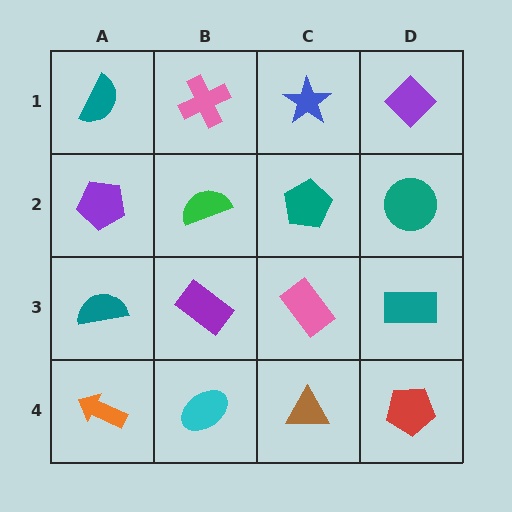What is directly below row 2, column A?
A teal semicircle.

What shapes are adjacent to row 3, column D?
A teal circle (row 2, column D), a red pentagon (row 4, column D), a pink rectangle (row 3, column C).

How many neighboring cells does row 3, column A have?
3.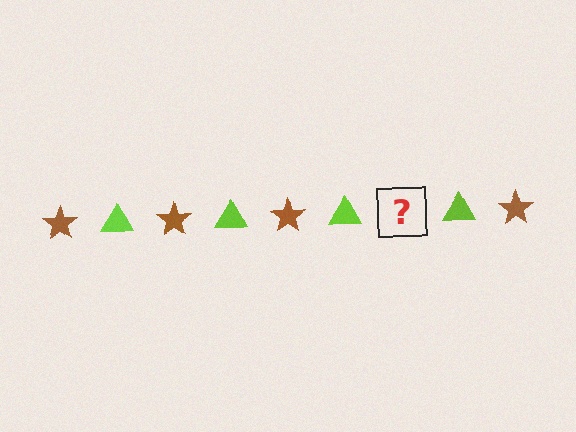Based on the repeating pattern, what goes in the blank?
The blank should be a brown star.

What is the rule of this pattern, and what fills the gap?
The rule is that the pattern alternates between brown star and lime triangle. The gap should be filled with a brown star.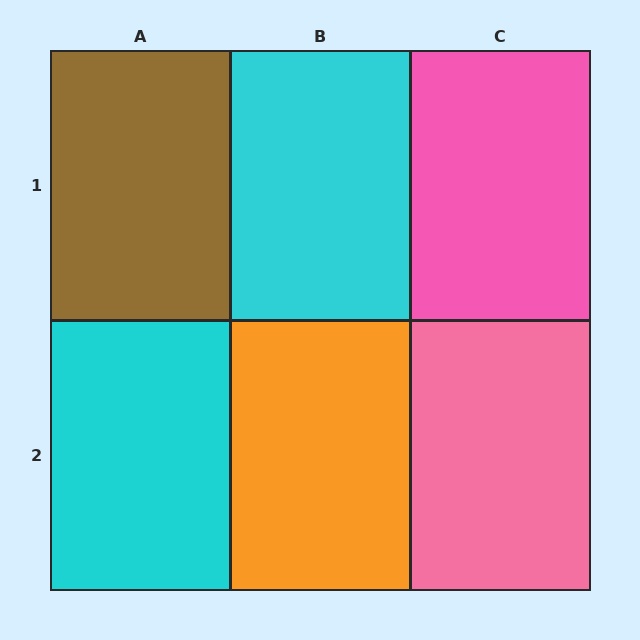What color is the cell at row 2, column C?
Pink.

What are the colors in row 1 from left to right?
Brown, cyan, pink.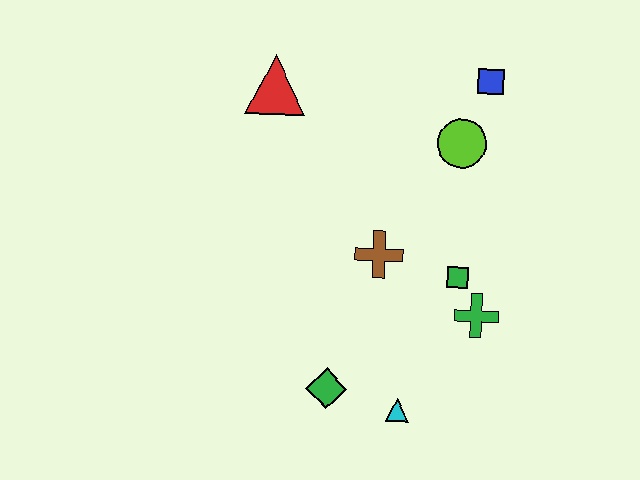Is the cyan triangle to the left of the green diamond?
No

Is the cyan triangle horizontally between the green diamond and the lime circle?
Yes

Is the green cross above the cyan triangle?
Yes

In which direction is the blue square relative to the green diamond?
The blue square is above the green diamond.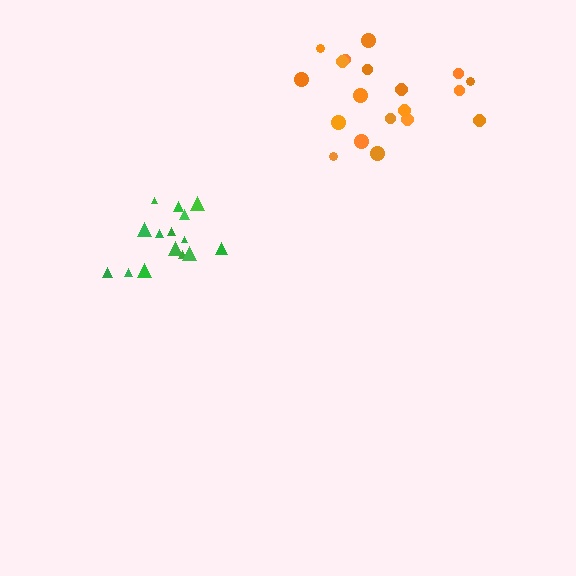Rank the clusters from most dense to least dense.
green, orange.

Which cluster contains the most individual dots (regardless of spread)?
Orange (20).